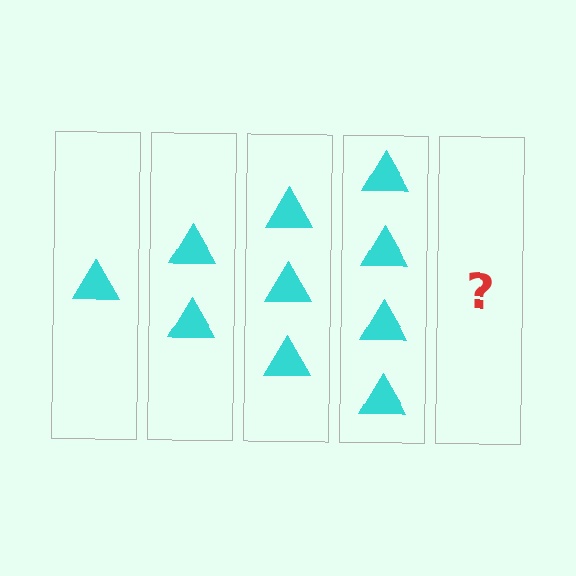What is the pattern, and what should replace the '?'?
The pattern is that each step adds one more triangle. The '?' should be 5 triangles.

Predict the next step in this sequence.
The next step is 5 triangles.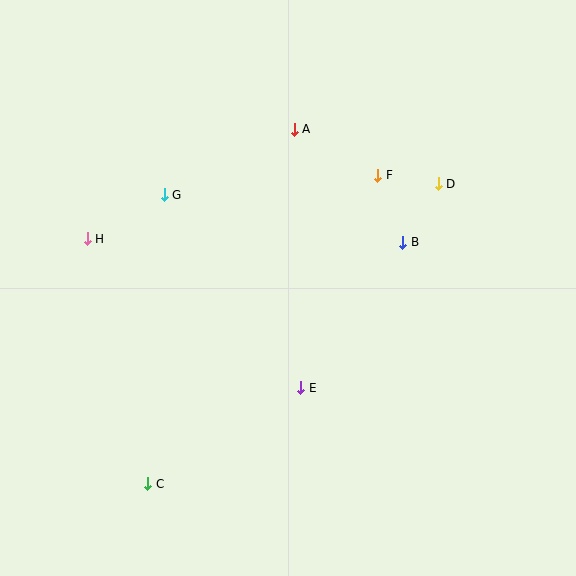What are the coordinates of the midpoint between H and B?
The midpoint between H and B is at (245, 240).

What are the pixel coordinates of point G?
Point G is at (164, 195).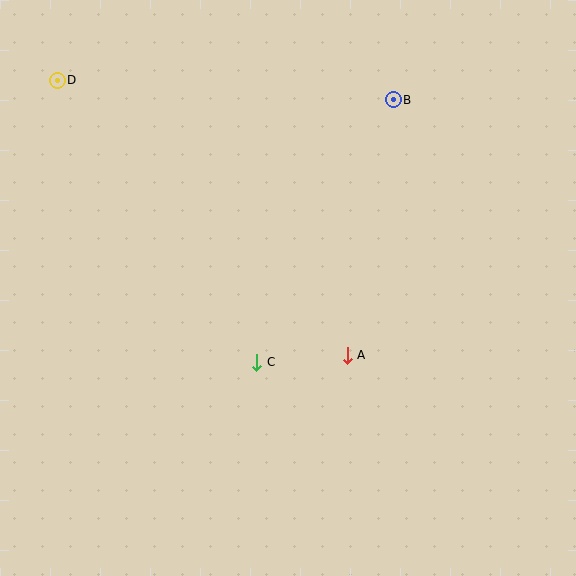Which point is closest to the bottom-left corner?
Point C is closest to the bottom-left corner.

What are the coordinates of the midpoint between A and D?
The midpoint between A and D is at (202, 218).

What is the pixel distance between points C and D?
The distance between C and D is 346 pixels.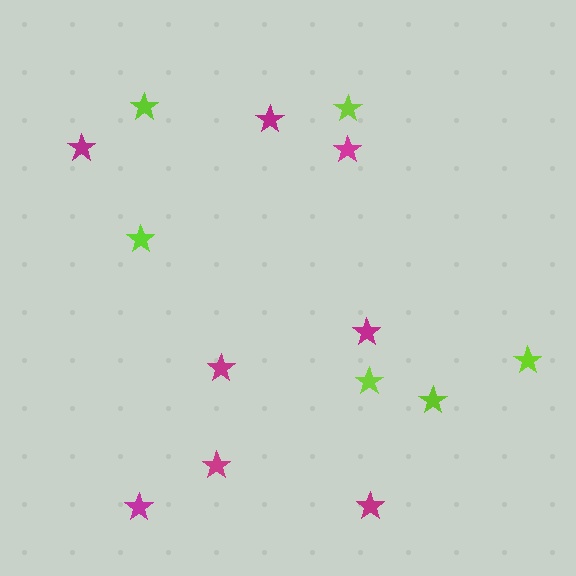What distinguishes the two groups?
There are 2 groups: one group of magenta stars (8) and one group of lime stars (6).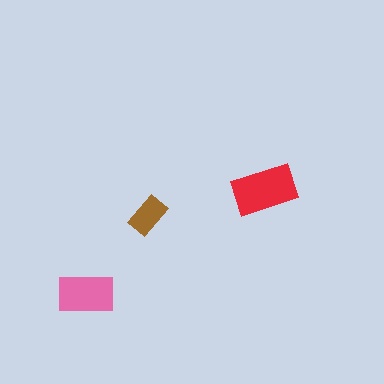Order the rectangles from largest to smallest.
the red one, the pink one, the brown one.